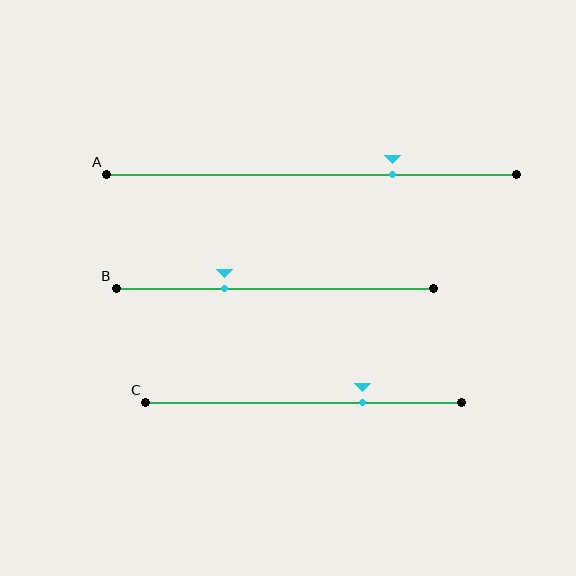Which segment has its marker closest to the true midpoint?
Segment B has its marker closest to the true midpoint.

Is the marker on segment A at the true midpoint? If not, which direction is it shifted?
No, the marker on segment A is shifted to the right by about 20% of the segment length.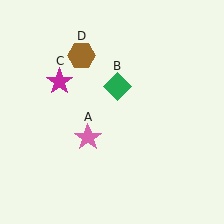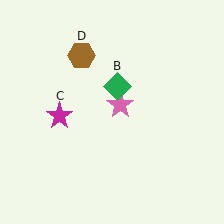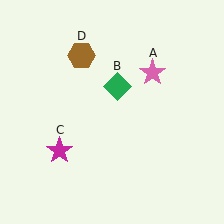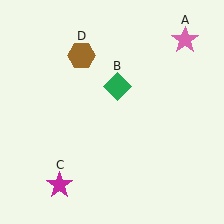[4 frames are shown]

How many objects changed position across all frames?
2 objects changed position: pink star (object A), magenta star (object C).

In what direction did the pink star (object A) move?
The pink star (object A) moved up and to the right.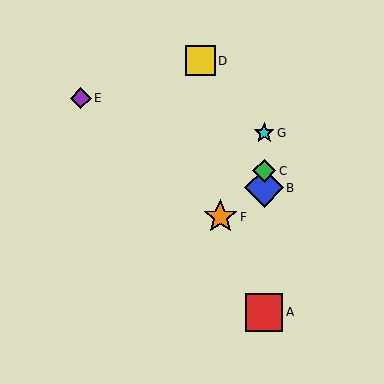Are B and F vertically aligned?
No, B is at x≈264 and F is at x≈220.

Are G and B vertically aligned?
Yes, both are at x≈264.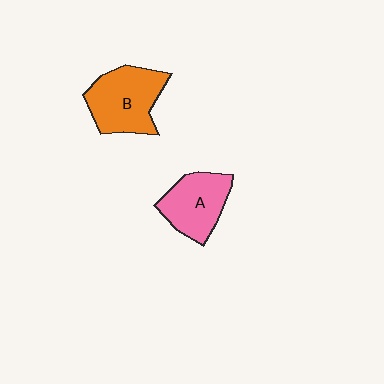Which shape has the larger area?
Shape B (orange).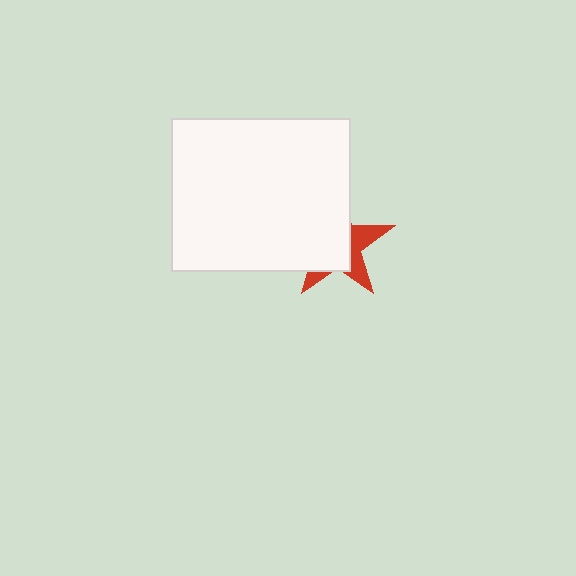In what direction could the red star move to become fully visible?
The red star could move right. That would shift it out from behind the white rectangle entirely.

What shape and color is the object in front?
The object in front is a white rectangle.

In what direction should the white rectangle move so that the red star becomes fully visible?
The white rectangle should move left. That is the shortest direction to clear the overlap and leave the red star fully visible.